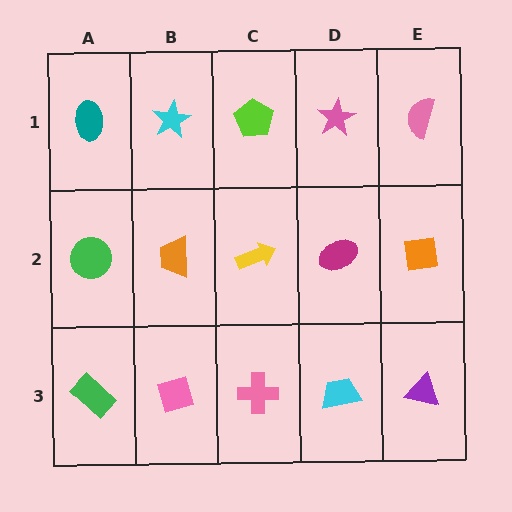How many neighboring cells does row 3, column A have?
2.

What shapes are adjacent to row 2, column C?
A lime pentagon (row 1, column C), a pink cross (row 3, column C), an orange trapezoid (row 2, column B), a magenta ellipse (row 2, column D).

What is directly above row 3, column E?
An orange square.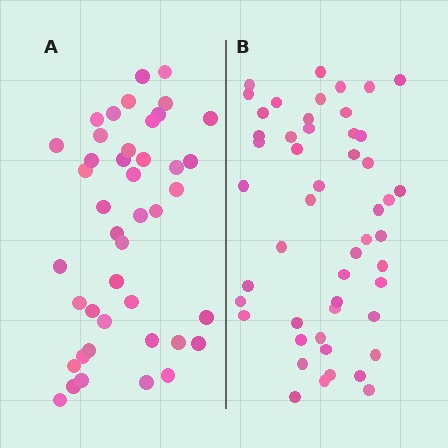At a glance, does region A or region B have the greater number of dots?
Region B (the right region) has more dots.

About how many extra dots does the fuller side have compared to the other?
Region B has roughly 8 or so more dots than region A.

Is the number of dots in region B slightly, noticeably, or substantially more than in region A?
Region B has only slightly more — the two regions are fairly close. The ratio is roughly 1.2 to 1.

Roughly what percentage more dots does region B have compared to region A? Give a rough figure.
About 15% more.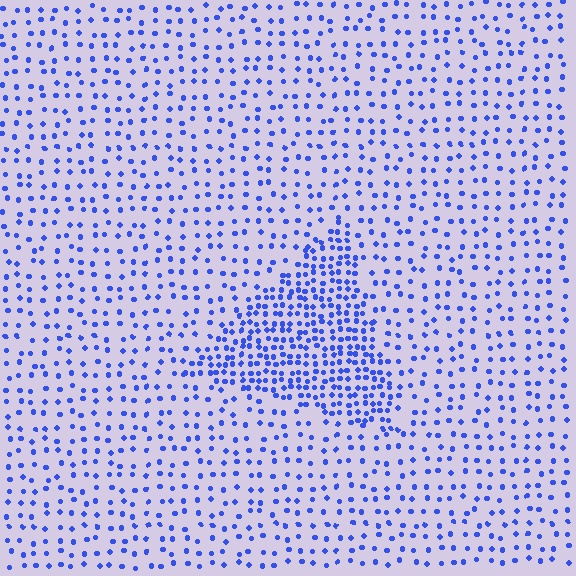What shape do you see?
I see a triangle.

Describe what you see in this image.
The image contains small blue elements arranged at two different densities. A triangle-shaped region is visible where the elements are more densely packed than the surrounding area.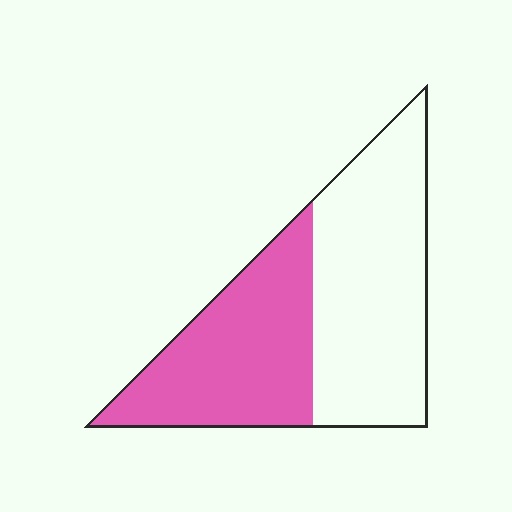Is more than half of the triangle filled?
No.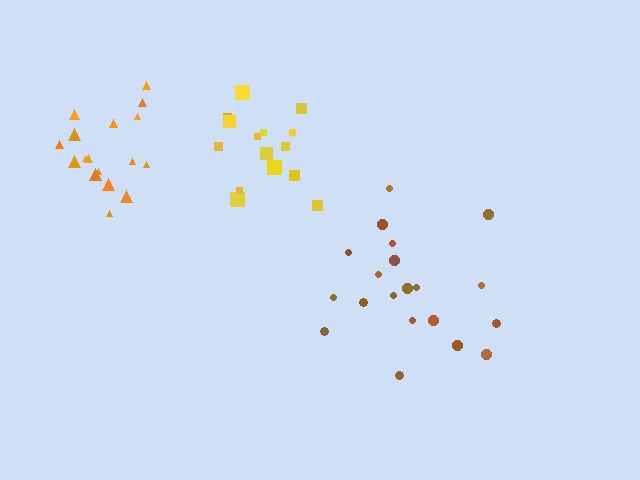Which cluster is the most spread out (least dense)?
Brown.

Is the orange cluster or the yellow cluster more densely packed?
Yellow.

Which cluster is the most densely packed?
Yellow.